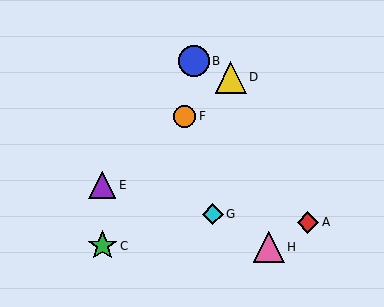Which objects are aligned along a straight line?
Objects D, E, F are aligned along a straight line.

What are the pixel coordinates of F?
Object F is at (184, 116).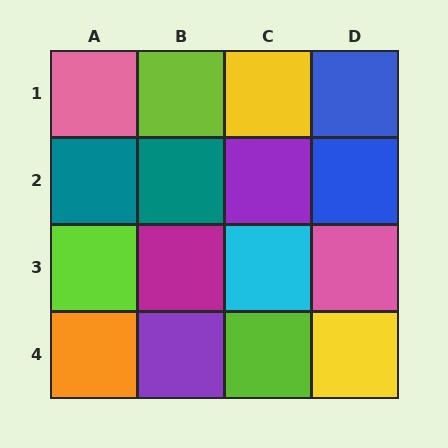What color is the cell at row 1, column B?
Lime.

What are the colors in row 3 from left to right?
Lime, magenta, cyan, pink.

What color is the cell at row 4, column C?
Lime.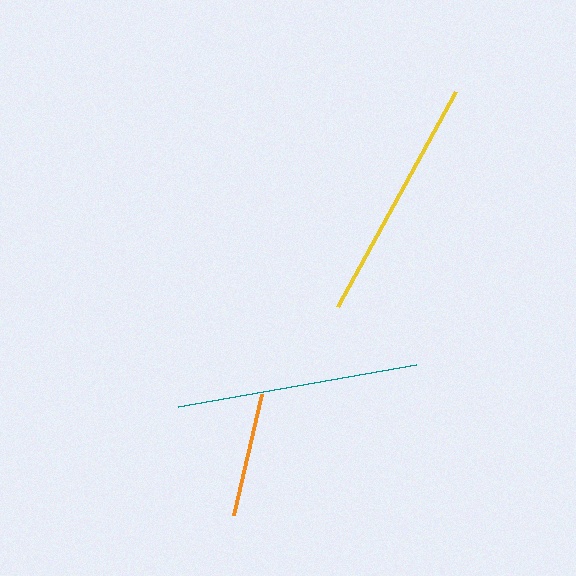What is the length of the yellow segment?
The yellow segment is approximately 245 pixels long.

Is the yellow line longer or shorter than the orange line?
The yellow line is longer than the orange line.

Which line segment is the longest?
The yellow line is the longest at approximately 245 pixels.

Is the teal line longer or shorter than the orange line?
The teal line is longer than the orange line.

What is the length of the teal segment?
The teal segment is approximately 242 pixels long.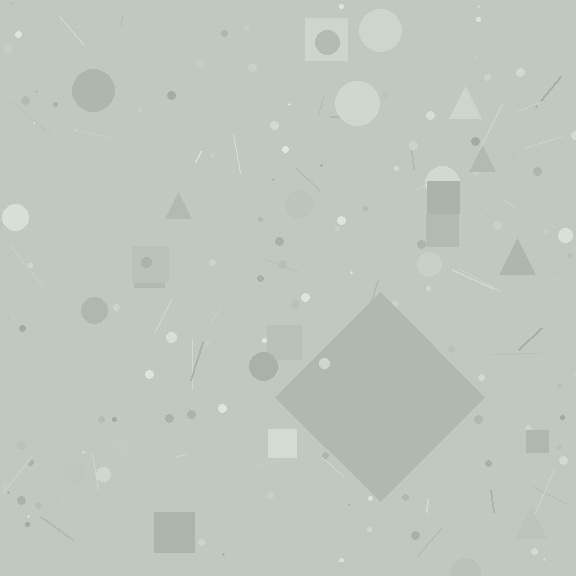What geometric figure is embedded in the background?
A diamond is embedded in the background.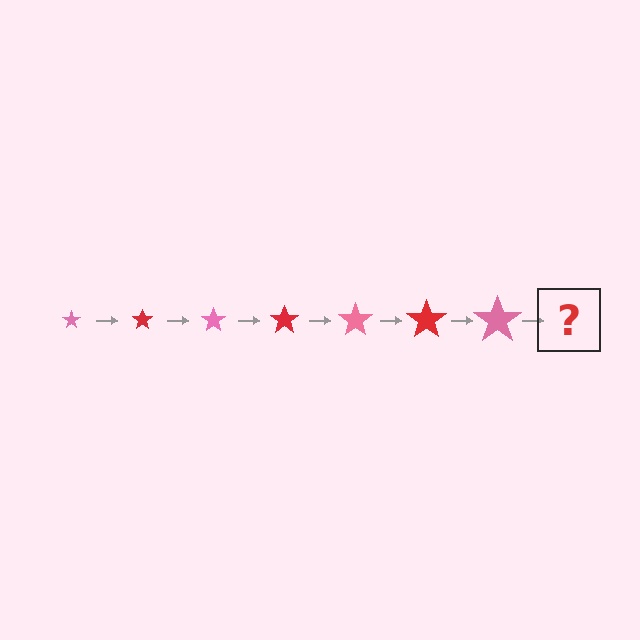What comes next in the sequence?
The next element should be a red star, larger than the previous one.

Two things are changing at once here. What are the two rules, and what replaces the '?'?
The two rules are that the star grows larger each step and the color cycles through pink and red. The '?' should be a red star, larger than the previous one.